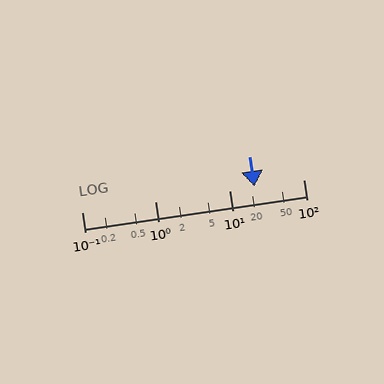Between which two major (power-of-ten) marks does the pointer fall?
The pointer is between 10 and 100.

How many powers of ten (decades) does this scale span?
The scale spans 3 decades, from 0.1 to 100.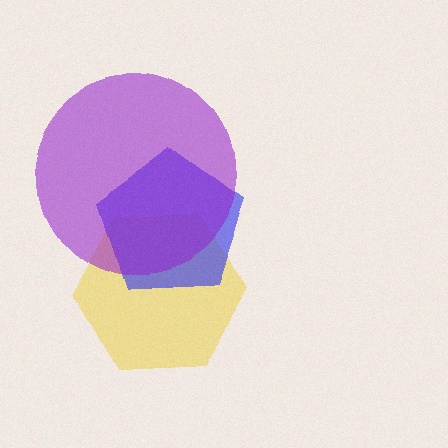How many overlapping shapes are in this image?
There are 3 overlapping shapes in the image.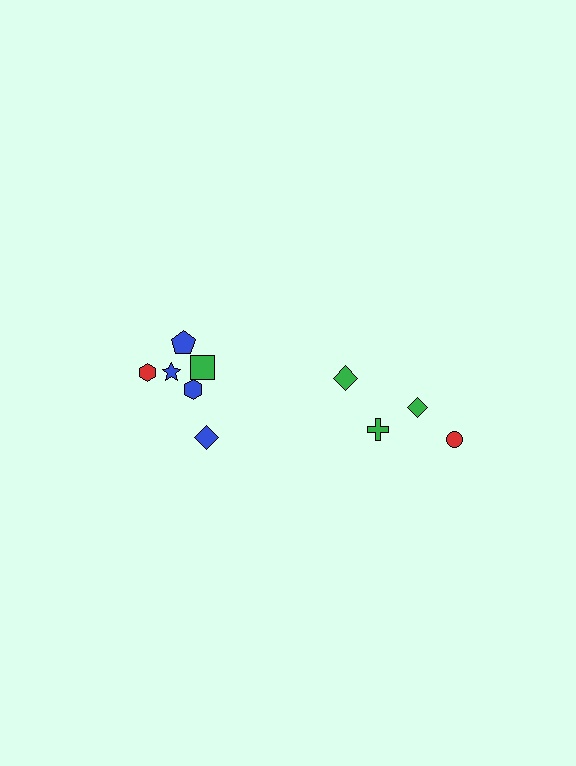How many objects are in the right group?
There are 4 objects.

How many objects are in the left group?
There are 6 objects.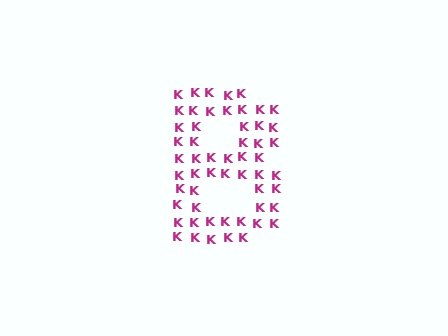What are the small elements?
The small elements are letter K's.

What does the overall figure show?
The overall figure shows the letter B.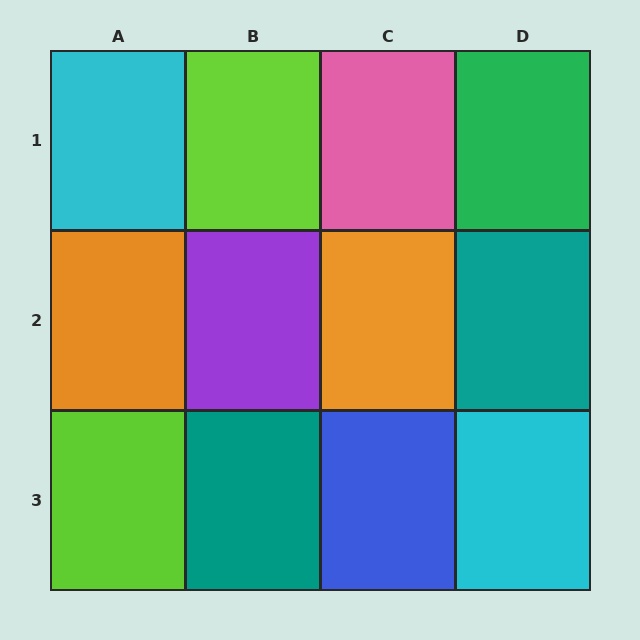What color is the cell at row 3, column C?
Blue.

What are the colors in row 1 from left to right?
Cyan, lime, pink, green.